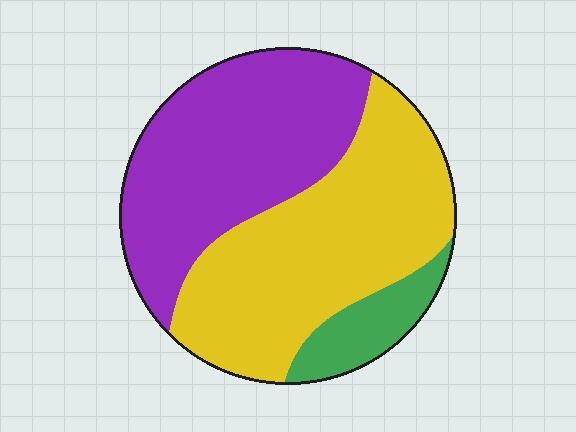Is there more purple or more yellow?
Yellow.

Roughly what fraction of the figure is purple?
Purple takes up between a quarter and a half of the figure.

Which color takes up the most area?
Yellow, at roughly 45%.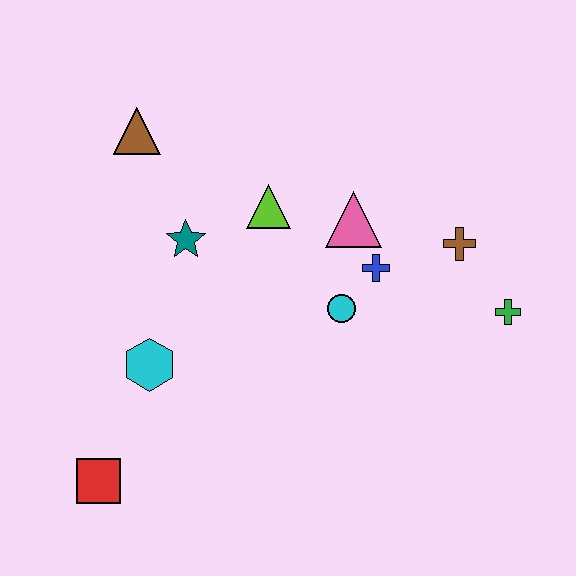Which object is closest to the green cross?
The brown cross is closest to the green cross.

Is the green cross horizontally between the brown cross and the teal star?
No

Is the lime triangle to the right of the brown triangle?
Yes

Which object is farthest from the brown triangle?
The green cross is farthest from the brown triangle.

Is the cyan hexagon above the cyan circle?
No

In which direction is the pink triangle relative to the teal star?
The pink triangle is to the right of the teal star.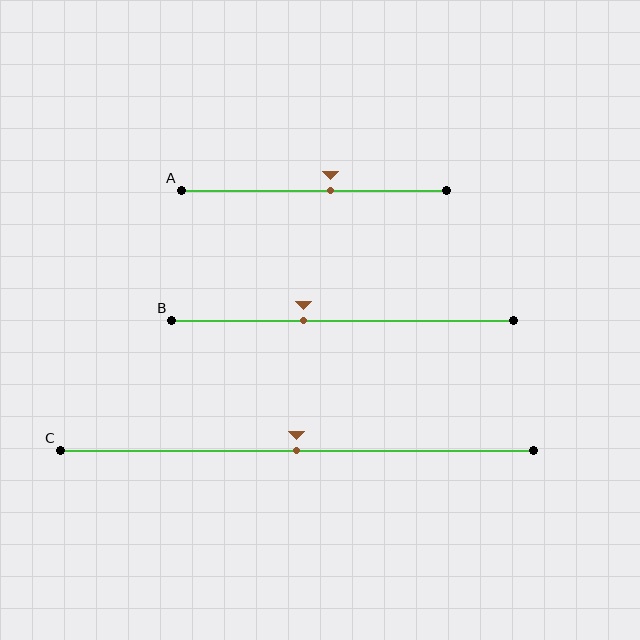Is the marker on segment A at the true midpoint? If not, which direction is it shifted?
No, the marker on segment A is shifted to the right by about 6% of the segment length.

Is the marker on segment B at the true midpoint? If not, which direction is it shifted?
No, the marker on segment B is shifted to the left by about 11% of the segment length.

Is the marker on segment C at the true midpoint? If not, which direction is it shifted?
Yes, the marker on segment C is at the true midpoint.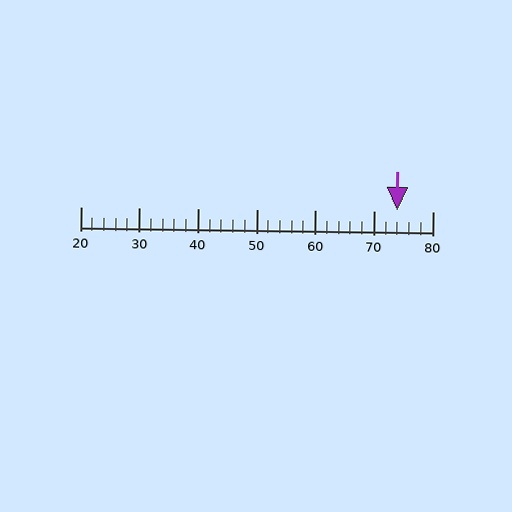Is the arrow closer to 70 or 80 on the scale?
The arrow is closer to 70.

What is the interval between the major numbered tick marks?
The major tick marks are spaced 10 units apart.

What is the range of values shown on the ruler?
The ruler shows values from 20 to 80.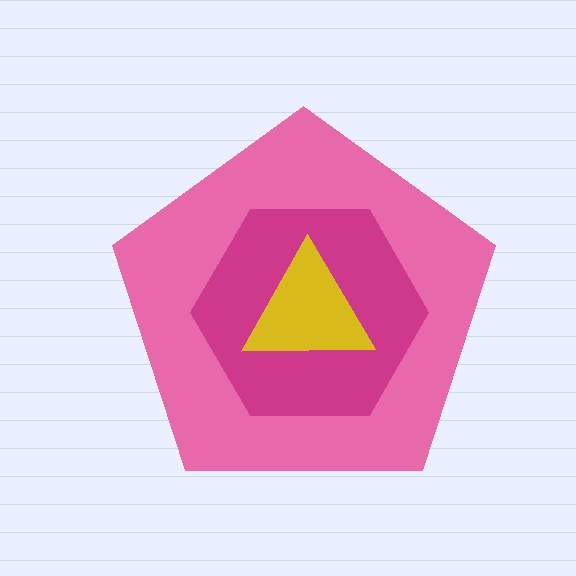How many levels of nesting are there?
3.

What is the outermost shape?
The pink pentagon.